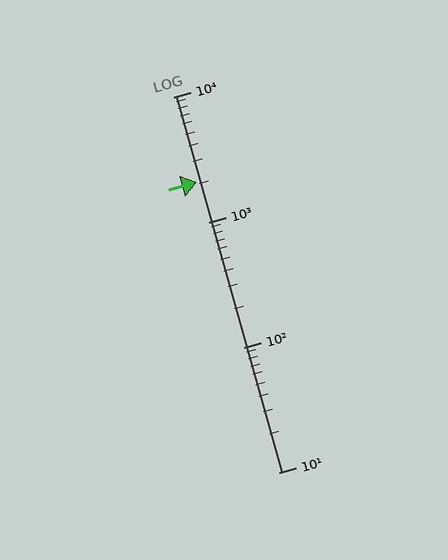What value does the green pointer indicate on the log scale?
The pointer indicates approximately 2100.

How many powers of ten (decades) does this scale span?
The scale spans 3 decades, from 10 to 10000.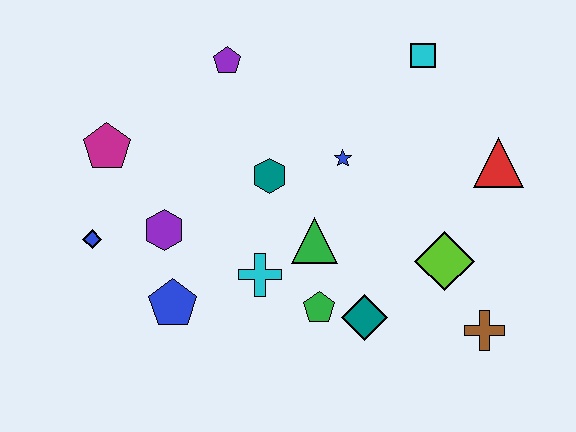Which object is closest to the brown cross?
The lime diamond is closest to the brown cross.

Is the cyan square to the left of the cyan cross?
No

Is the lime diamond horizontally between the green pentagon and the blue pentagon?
No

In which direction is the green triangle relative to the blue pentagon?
The green triangle is to the right of the blue pentagon.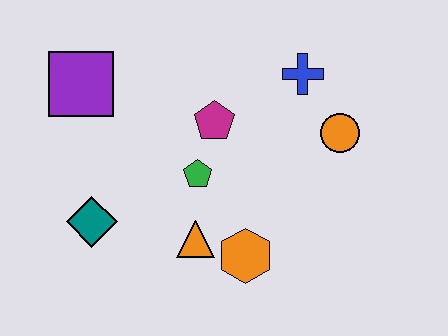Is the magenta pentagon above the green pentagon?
Yes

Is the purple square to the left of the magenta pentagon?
Yes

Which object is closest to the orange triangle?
The orange hexagon is closest to the orange triangle.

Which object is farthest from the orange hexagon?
The purple square is farthest from the orange hexagon.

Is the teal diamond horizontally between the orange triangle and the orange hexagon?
No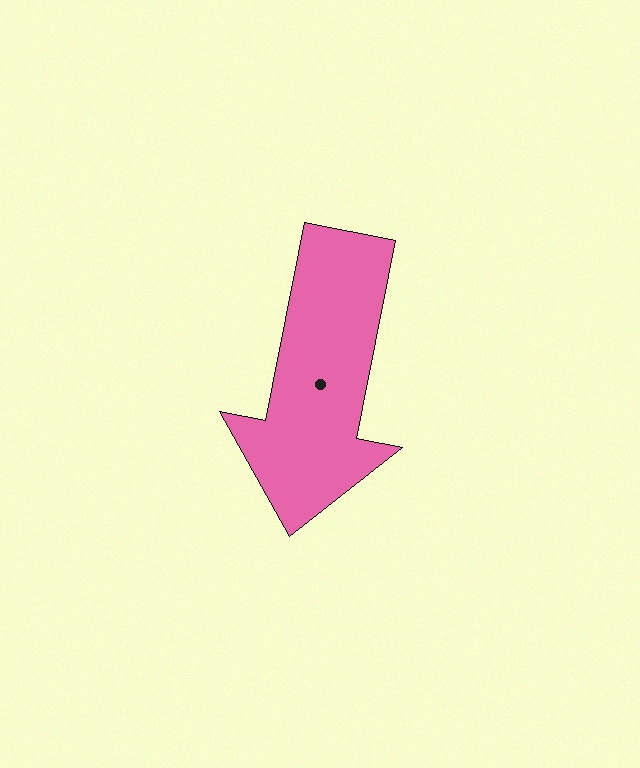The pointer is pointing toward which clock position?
Roughly 6 o'clock.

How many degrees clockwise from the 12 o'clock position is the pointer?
Approximately 191 degrees.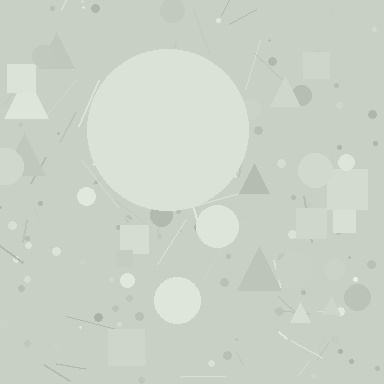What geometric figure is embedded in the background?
A circle is embedded in the background.